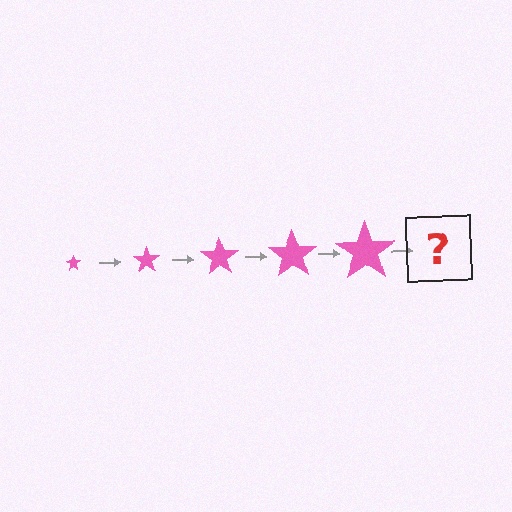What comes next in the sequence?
The next element should be a pink star, larger than the previous one.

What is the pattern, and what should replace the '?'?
The pattern is that the star gets progressively larger each step. The '?' should be a pink star, larger than the previous one.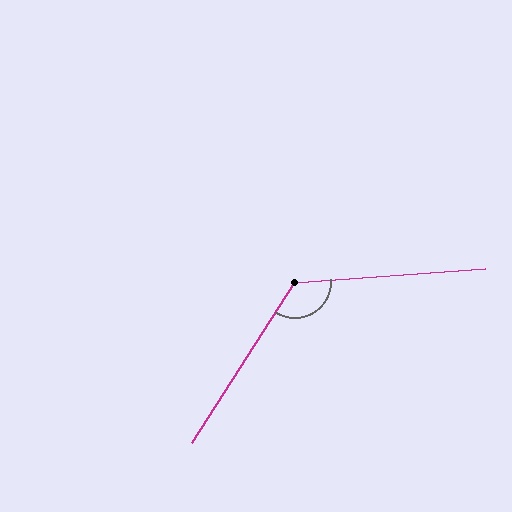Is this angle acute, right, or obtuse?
It is obtuse.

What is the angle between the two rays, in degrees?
Approximately 127 degrees.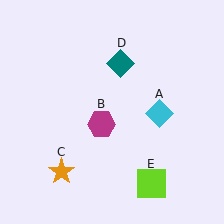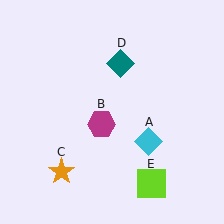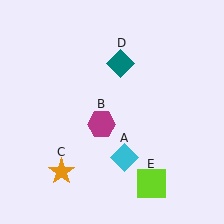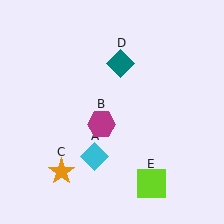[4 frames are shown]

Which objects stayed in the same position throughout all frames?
Magenta hexagon (object B) and orange star (object C) and teal diamond (object D) and lime square (object E) remained stationary.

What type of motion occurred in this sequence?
The cyan diamond (object A) rotated clockwise around the center of the scene.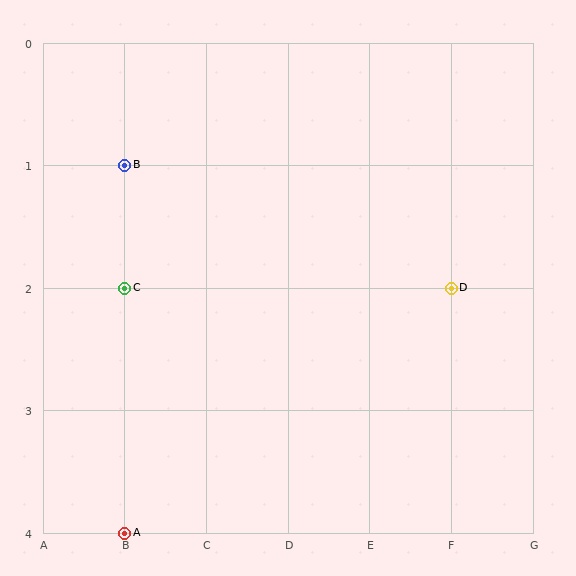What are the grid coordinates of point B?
Point B is at grid coordinates (B, 1).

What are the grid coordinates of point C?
Point C is at grid coordinates (B, 2).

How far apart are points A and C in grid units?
Points A and C are 2 rows apart.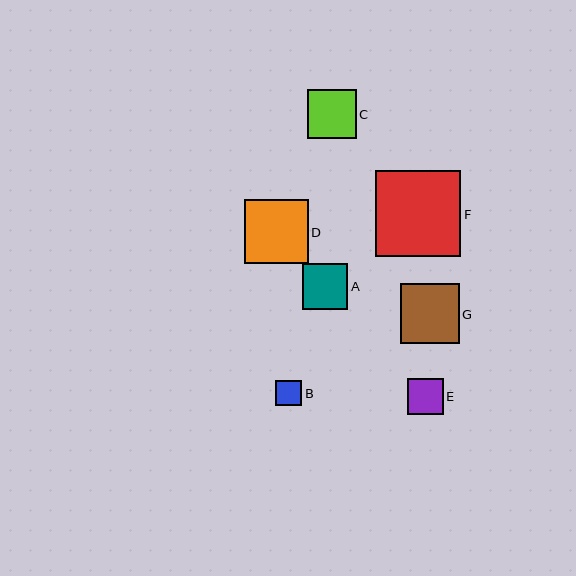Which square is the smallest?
Square B is the smallest with a size of approximately 26 pixels.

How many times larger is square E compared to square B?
Square E is approximately 1.4 times the size of square B.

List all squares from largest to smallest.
From largest to smallest: F, D, G, C, A, E, B.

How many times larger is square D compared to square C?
Square D is approximately 1.3 times the size of square C.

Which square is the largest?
Square F is the largest with a size of approximately 86 pixels.